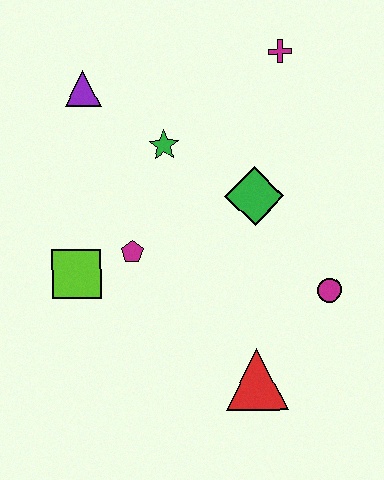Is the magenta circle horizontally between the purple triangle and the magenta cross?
No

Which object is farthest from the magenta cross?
The red triangle is farthest from the magenta cross.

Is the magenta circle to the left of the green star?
No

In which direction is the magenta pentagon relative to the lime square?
The magenta pentagon is to the right of the lime square.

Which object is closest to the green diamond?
The green star is closest to the green diamond.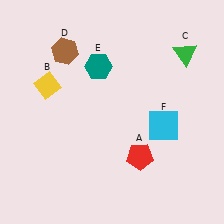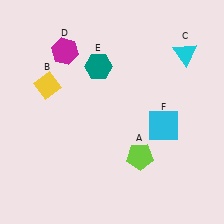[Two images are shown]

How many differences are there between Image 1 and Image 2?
There are 3 differences between the two images.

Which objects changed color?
A changed from red to lime. C changed from green to cyan. D changed from brown to magenta.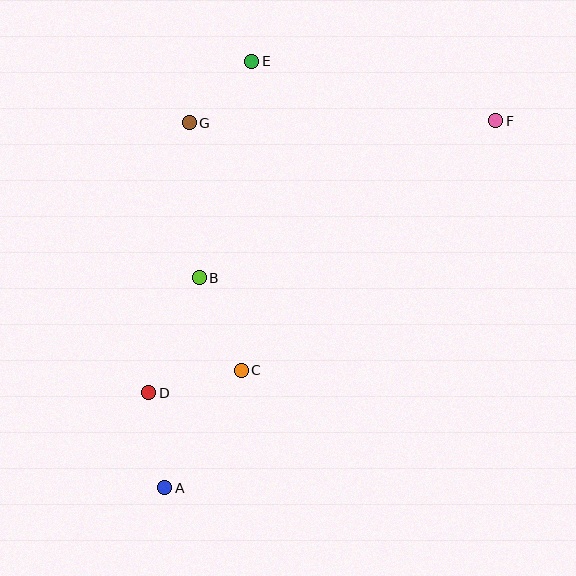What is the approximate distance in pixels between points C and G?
The distance between C and G is approximately 253 pixels.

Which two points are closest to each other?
Points E and G are closest to each other.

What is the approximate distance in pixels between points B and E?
The distance between B and E is approximately 223 pixels.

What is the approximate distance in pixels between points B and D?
The distance between B and D is approximately 126 pixels.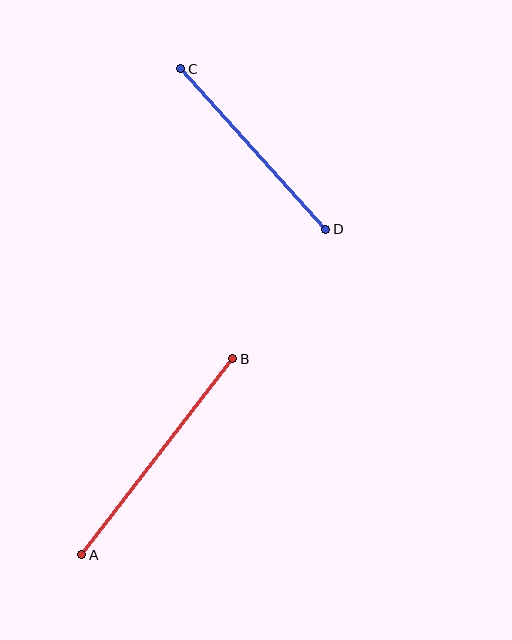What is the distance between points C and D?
The distance is approximately 217 pixels.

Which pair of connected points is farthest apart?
Points A and B are farthest apart.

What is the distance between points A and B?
The distance is approximately 247 pixels.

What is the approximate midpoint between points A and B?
The midpoint is at approximately (157, 457) pixels.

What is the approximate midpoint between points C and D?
The midpoint is at approximately (253, 149) pixels.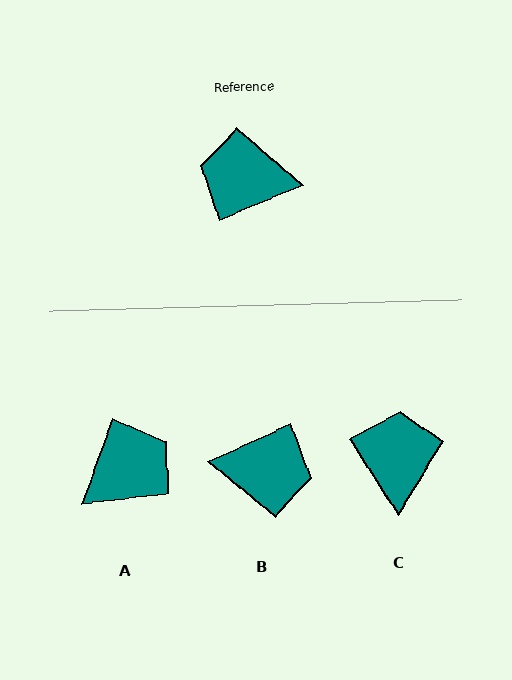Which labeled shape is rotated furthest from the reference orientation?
B, about 178 degrees away.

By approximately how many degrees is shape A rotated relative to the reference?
Approximately 133 degrees clockwise.